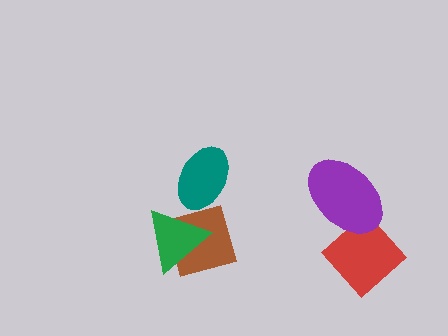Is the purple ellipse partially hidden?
No, no other shape covers it.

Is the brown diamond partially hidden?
Yes, it is partially covered by another shape.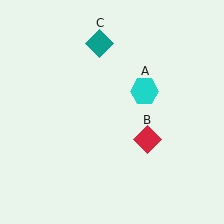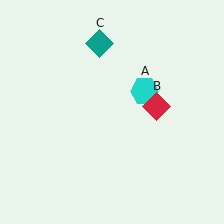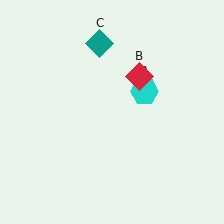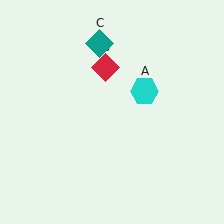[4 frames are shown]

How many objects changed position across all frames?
1 object changed position: red diamond (object B).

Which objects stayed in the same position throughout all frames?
Cyan hexagon (object A) and teal diamond (object C) remained stationary.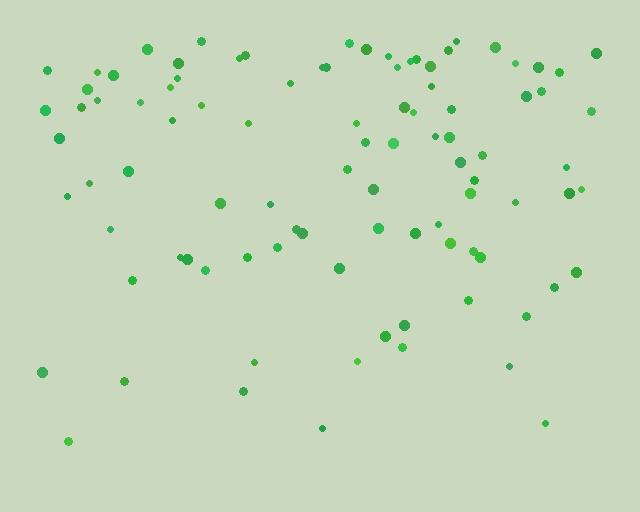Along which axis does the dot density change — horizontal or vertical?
Vertical.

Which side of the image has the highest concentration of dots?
The top.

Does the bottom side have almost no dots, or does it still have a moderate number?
Still a moderate number, just noticeably fewer than the top.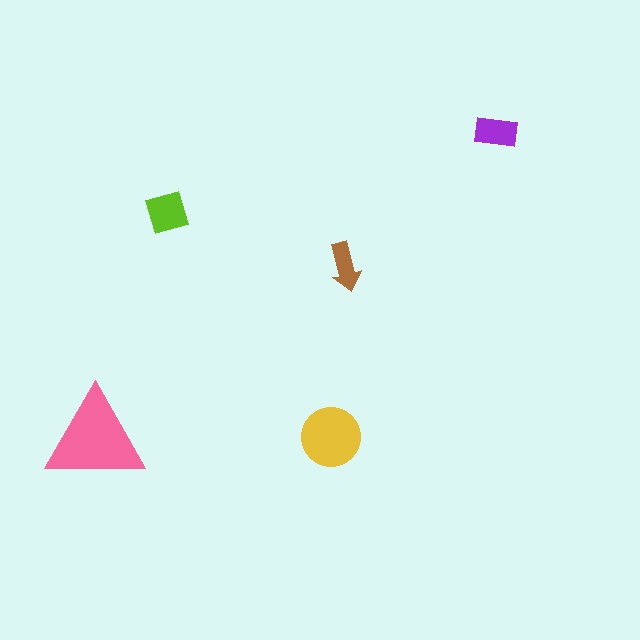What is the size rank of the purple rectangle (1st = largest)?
4th.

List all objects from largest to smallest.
The pink triangle, the yellow circle, the lime diamond, the purple rectangle, the brown arrow.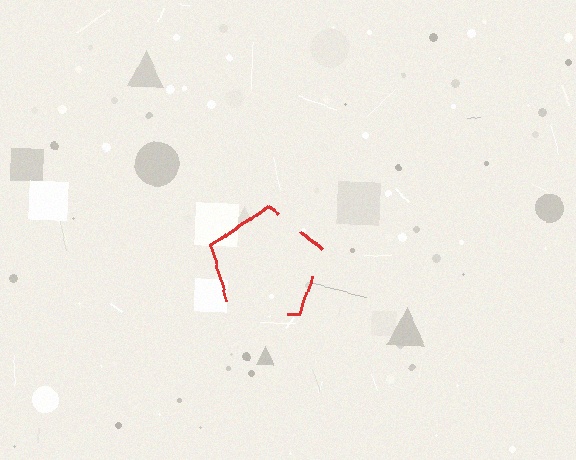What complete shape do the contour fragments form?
The contour fragments form a pentagon.